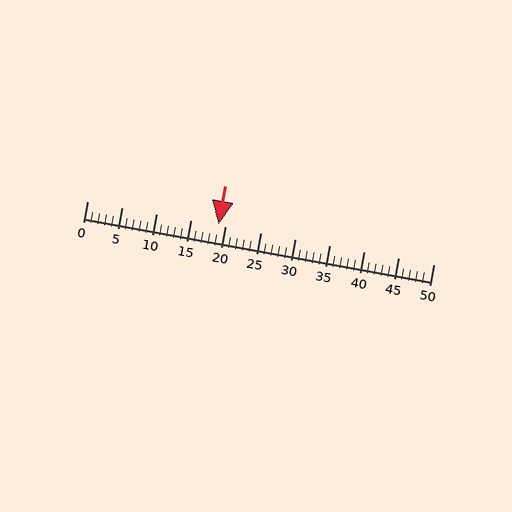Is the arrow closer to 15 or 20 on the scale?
The arrow is closer to 20.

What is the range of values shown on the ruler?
The ruler shows values from 0 to 50.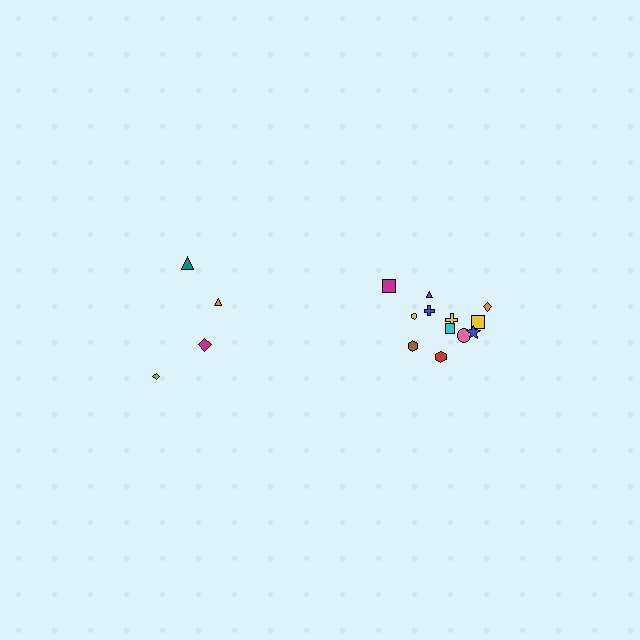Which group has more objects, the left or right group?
The right group.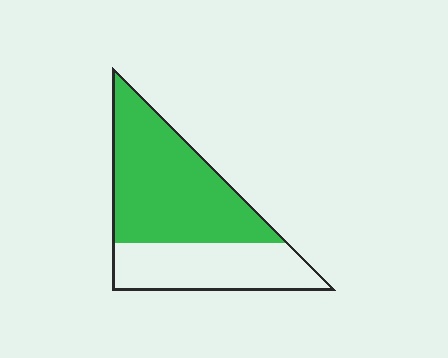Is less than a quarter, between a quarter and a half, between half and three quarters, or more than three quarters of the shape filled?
Between half and three quarters.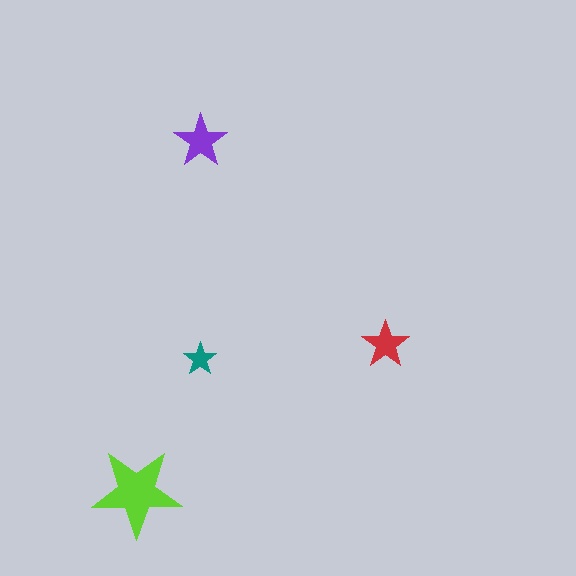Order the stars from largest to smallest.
the lime one, the purple one, the red one, the teal one.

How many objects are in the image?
There are 4 objects in the image.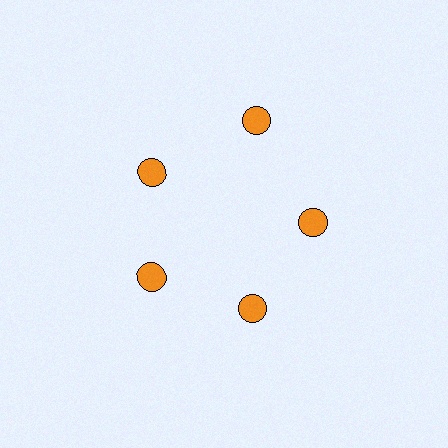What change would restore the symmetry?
The symmetry would be restored by moving it inward, back onto the ring so that all 5 circles sit at equal angles and equal distance from the center.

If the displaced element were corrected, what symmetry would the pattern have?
It would have 5-fold rotational symmetry — the pattern would map onto itself every 72 degrees.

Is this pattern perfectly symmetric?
No. The 5 orange circles are arranged in a ring, but one element near the 1 o'clock position is pushed outward from the center, breaking the 5-fold rotational symmetry.